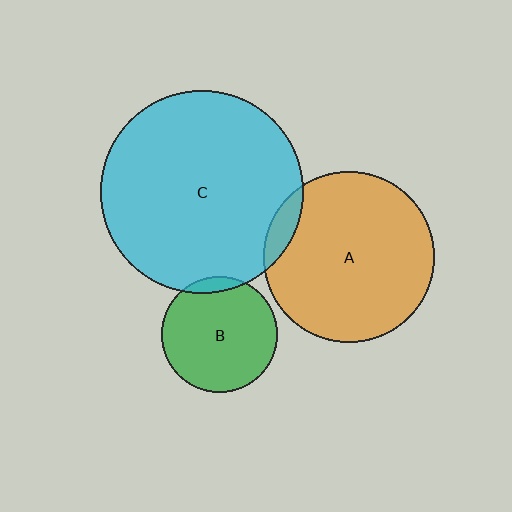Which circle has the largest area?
Circle C (cyan).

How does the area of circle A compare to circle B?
Approximately 2.2 times.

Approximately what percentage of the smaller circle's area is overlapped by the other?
Approximately 5%.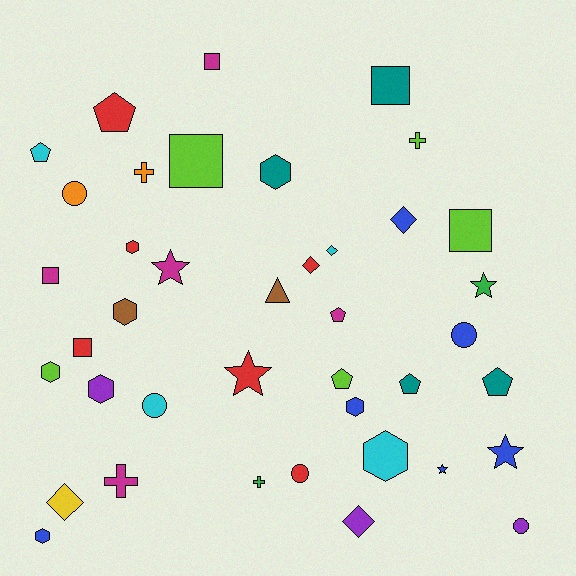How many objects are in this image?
There are 40 objects.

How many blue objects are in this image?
There are 6 blue objects.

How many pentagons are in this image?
There are 6 pentagons.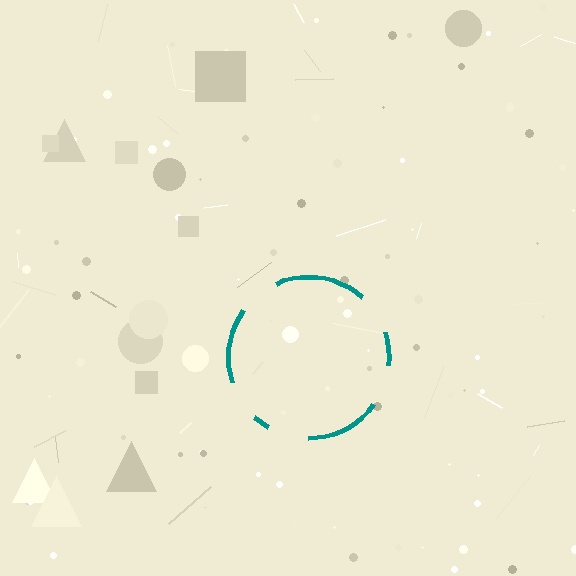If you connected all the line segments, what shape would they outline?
They would outline a circle.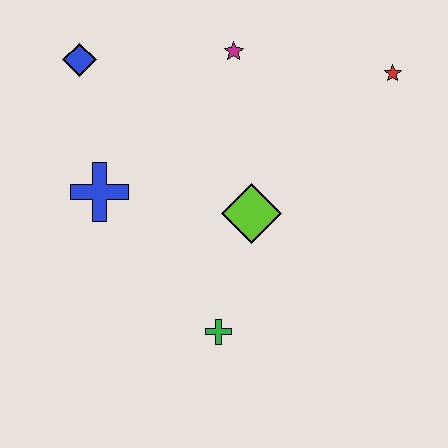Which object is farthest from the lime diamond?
The blue diamond is farthest from the lime diamond.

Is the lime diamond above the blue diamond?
No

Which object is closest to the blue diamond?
The blue cross is closest to the blue diamond.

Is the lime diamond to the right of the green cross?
Yes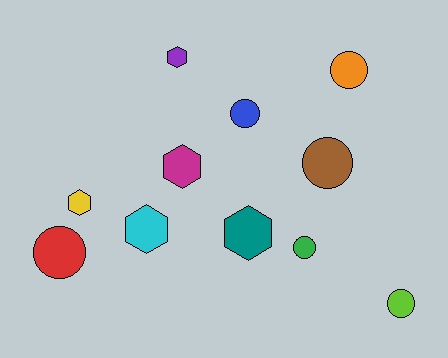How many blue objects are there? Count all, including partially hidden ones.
There is 1 blue object.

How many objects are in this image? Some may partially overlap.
There are 11 objects.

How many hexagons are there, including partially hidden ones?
There are 5 hexagons.